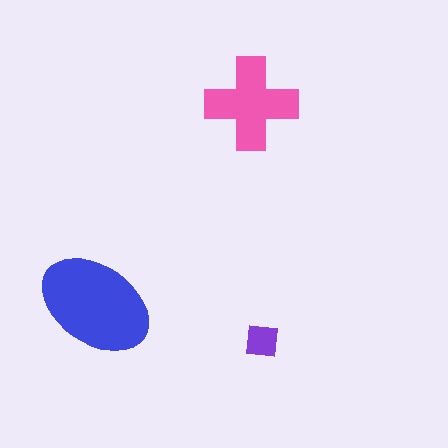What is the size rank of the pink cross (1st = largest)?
2nd.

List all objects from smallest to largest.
The purple square, the pink cross, the blue ellipse.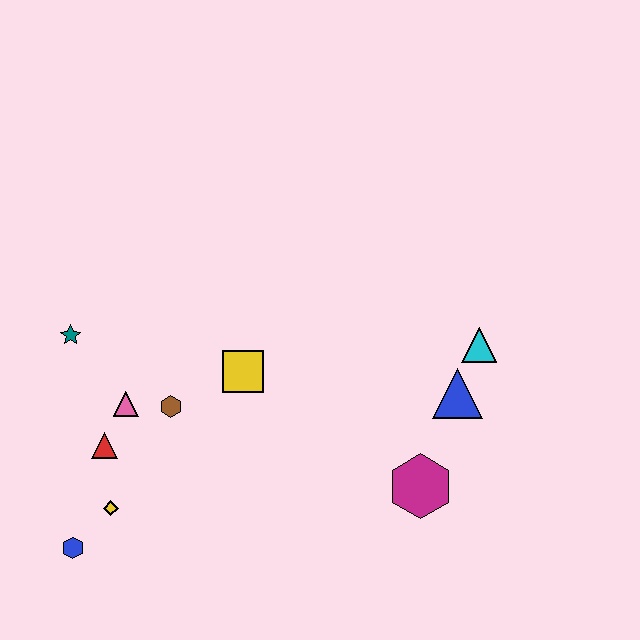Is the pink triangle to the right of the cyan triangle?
No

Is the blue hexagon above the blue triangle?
No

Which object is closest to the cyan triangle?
The blue triangle is closest to the cyan triangle.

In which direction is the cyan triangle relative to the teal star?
The cyan triangle is to the right of the teal star.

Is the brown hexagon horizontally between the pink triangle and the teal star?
No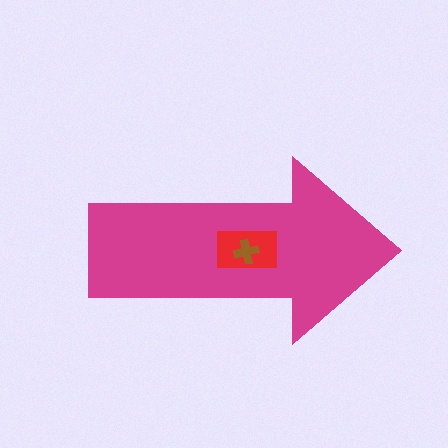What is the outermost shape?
The magenta arrow.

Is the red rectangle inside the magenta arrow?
Yes.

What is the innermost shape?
The brown cross.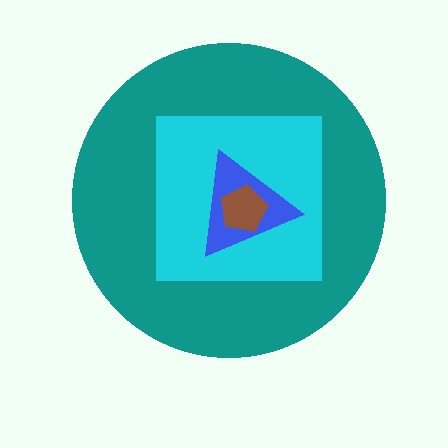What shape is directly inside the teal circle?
The cyan square.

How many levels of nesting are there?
4.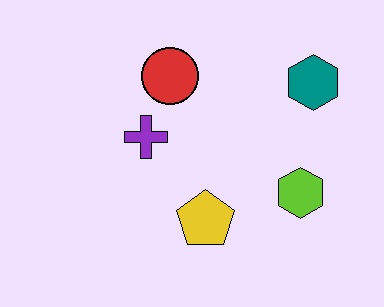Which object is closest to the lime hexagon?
The yellow pentagon is closest to the lime hexagon.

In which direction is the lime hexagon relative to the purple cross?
The lime hexagon is to the right of the purple cross.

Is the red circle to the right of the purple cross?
Yes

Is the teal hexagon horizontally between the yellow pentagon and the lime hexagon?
No